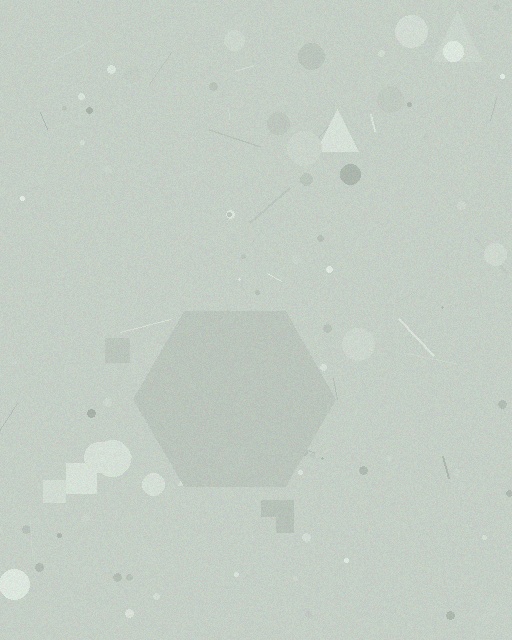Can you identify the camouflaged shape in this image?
The camouflaged shape is a hexagon.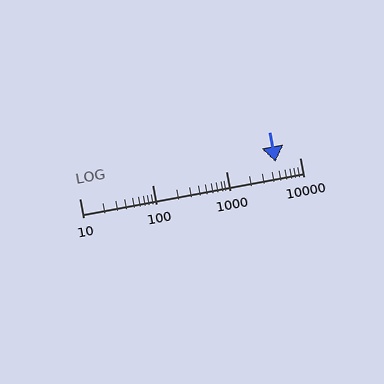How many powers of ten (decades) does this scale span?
The scale spans 3 decades, from 10 to 10000.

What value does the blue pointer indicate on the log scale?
The pointer indicates approximately 4700.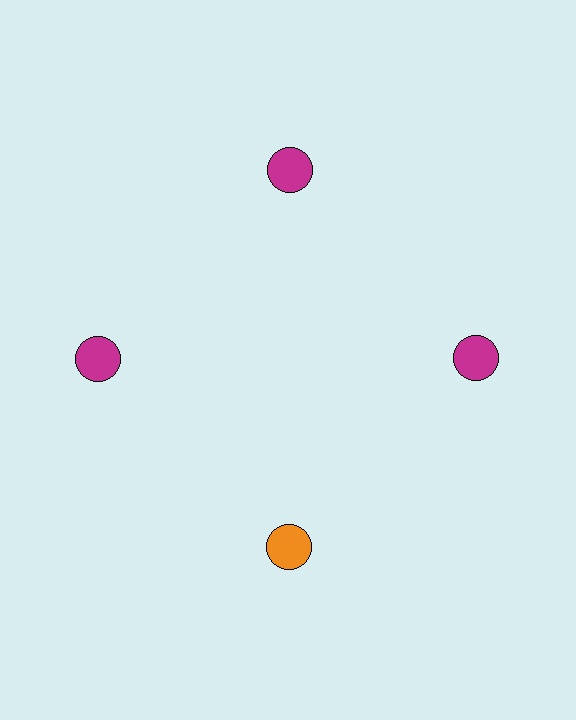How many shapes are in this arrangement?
There are 4 shapes arranged in a ring pattern.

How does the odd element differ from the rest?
It has a different color: orange instead of magenta.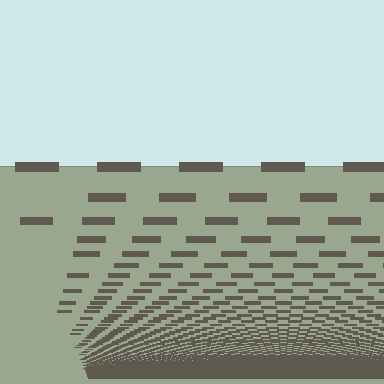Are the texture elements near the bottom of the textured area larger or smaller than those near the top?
Smaller. The gradient is inverted — elements near the bottom are smaller and denser.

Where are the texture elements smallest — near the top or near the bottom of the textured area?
Near the bottom.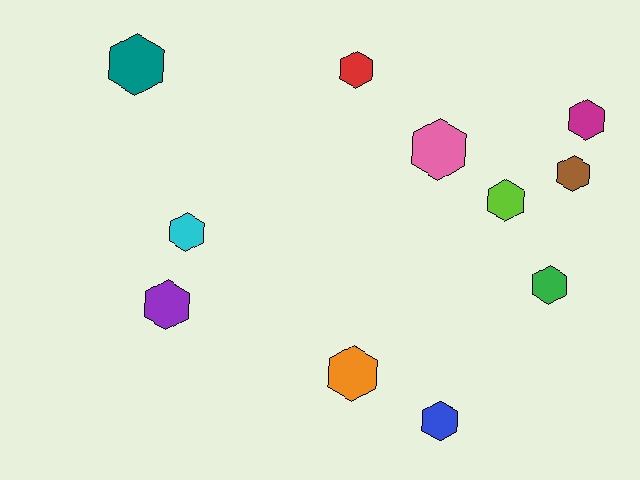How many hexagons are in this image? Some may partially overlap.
There are 11 hexagons.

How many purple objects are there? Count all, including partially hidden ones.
There is 1 purple object.